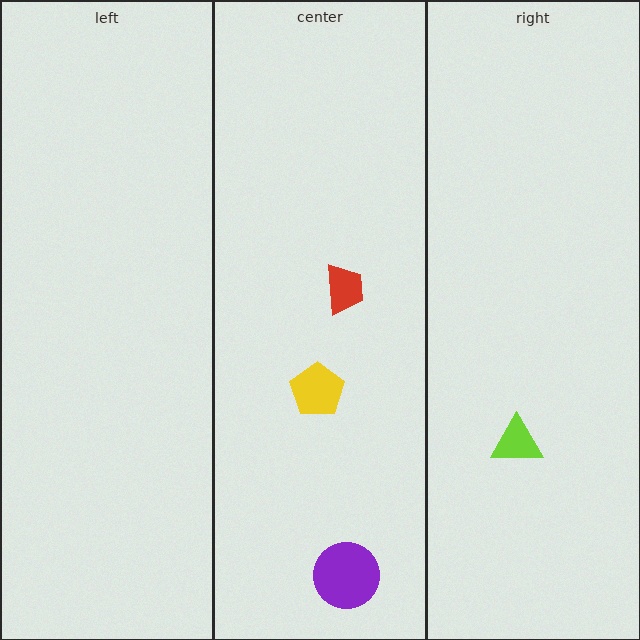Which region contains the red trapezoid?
The center region.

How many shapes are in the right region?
1.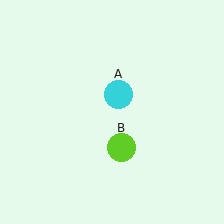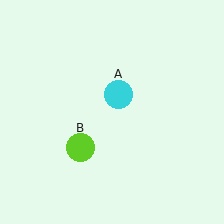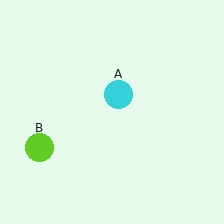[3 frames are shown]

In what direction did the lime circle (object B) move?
The lime circle (object B) moved left.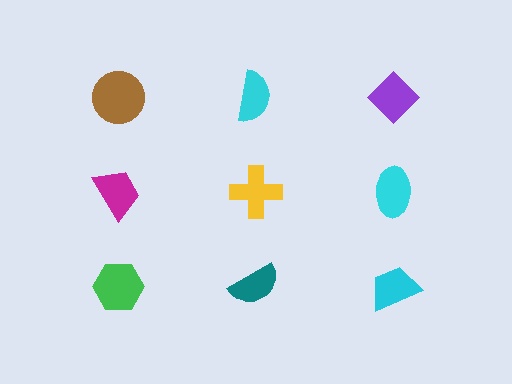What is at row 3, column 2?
A teal semicircle.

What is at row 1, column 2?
A cyan semicircle.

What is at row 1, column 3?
A purple diamond.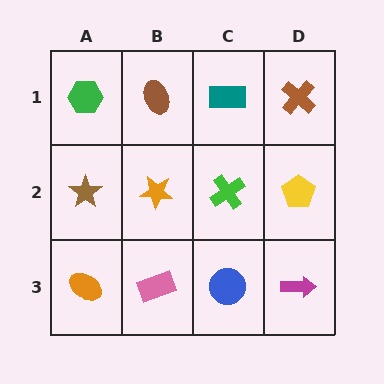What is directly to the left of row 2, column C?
An orange star.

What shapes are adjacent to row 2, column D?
A brown cross (row 1, column D), a magenta arrow (row 3, column D), a green cross (row 2, column C).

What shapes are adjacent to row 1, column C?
A green cross (row 2, column C), a brown ellipse (row 1, column B), a brown cross (row 1, column D).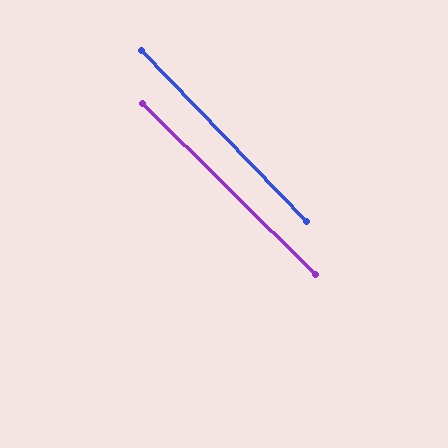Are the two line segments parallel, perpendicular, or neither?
Parallel — their directions differ by only 1.2°.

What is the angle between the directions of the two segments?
Approximately 1 degree.